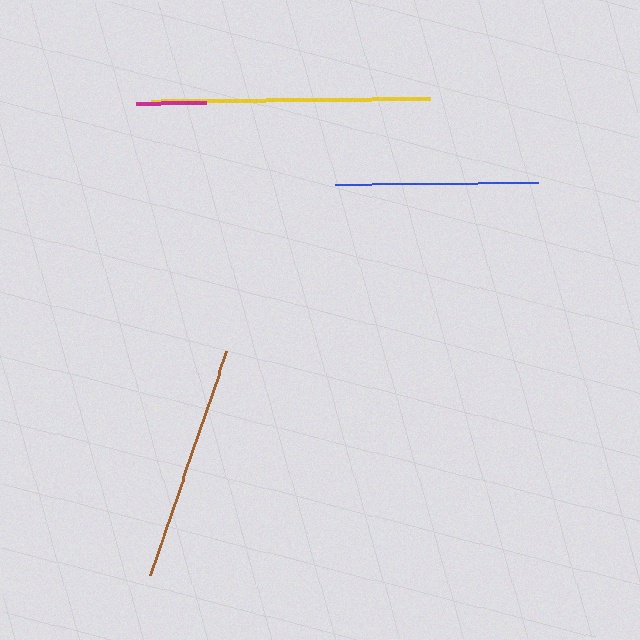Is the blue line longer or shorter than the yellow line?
The yellow line is longer than the blue line.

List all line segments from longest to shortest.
From longest to shortest: yellow, brown, blue, magenta.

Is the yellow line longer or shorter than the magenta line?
The yellow line is longer than the magenta line.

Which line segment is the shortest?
The magenta line is the shortest at approximately 70 pixels.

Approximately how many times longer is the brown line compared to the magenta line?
The brown line is approximately 3.4 times the length of the magenta line.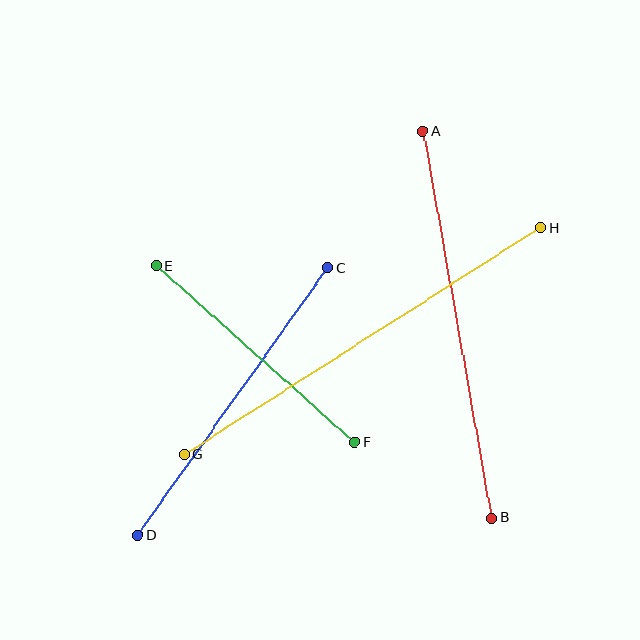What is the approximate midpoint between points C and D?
The midpoint is at approximately (233, 402) pixels.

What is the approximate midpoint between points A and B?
The midpoint is at approximately (457, 324) pixels.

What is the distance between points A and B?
The distance is approximately 393 pixels.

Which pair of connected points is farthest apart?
Points G and H are farthest apart.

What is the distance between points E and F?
The distance is approximately 265 pixels.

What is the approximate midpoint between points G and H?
The midpoint is at approximately (362, 341) pixels.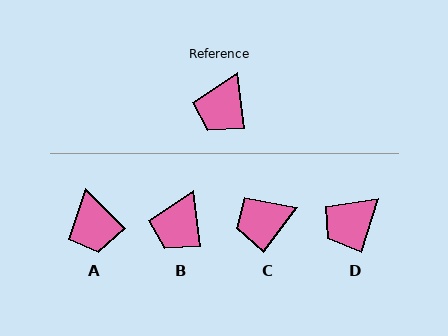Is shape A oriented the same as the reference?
No, it is off by about 38 degrees.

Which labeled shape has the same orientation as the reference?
B.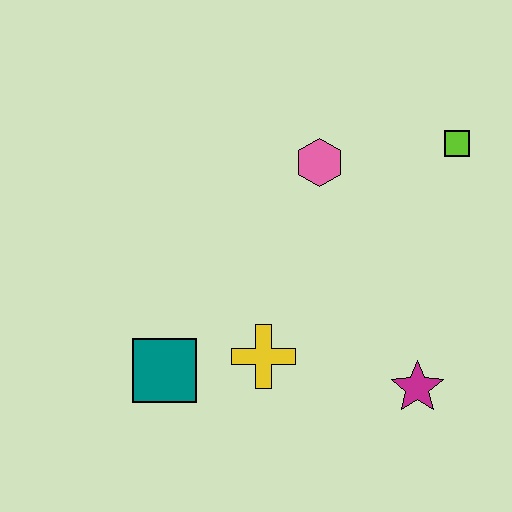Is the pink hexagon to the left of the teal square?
No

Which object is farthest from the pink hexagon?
The teal square is farthest from the pink hexagon.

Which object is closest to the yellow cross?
The teal square is closest to the yellow cross.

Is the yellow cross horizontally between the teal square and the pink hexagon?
Yes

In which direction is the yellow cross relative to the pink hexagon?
The yellow cross is below the pink hexagon.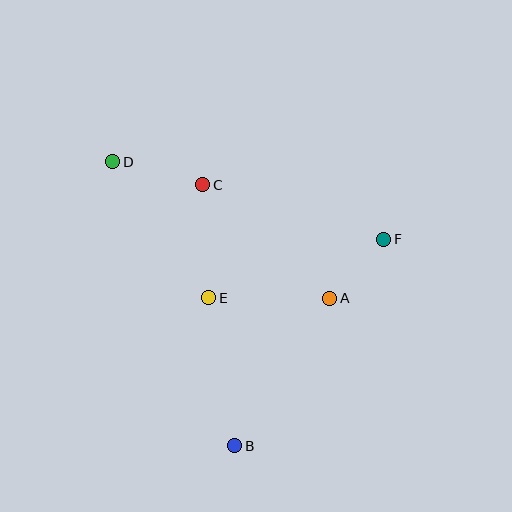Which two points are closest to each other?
Points A and F are closest to each other.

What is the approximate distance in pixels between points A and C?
The distance between A and C is approximately 170 pixels.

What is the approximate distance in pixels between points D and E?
The distance between D and E is approximately 166 pixels.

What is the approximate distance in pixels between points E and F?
The distance between E and F is approximately 185 pixels.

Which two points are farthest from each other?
Points B and D are farthest from each other.